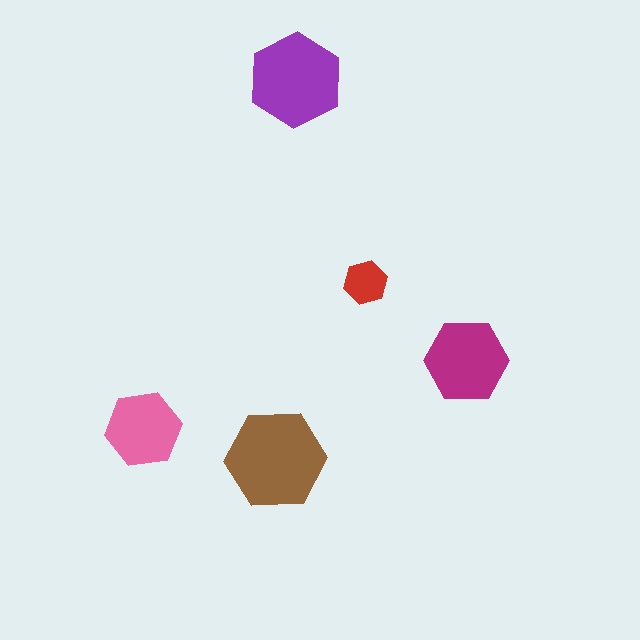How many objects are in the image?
There are 5 objects in the image.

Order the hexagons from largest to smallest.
the brown one, the purple one, the magenta one, the pink one, the red one.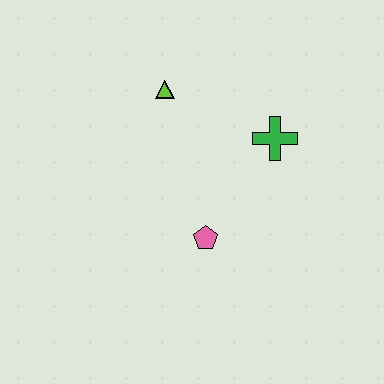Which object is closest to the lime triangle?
The green cross is closest to the lime triangle.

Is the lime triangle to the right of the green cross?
No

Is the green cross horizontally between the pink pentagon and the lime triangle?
No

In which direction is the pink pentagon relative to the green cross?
The pink pentagon is below the green cross.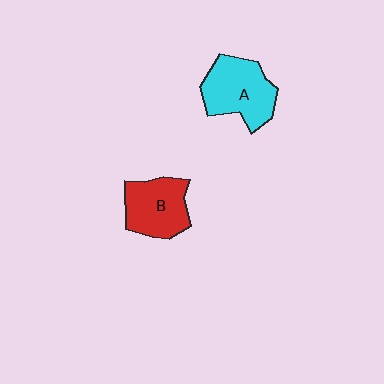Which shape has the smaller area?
Shape B (red).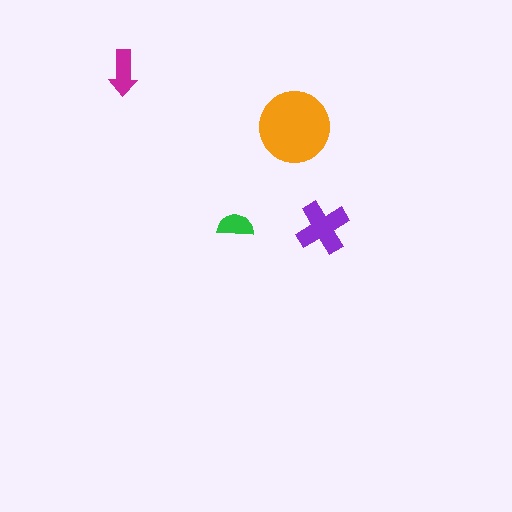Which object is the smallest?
The green semicircle.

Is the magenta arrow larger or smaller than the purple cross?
Smaller.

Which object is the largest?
The orange circle.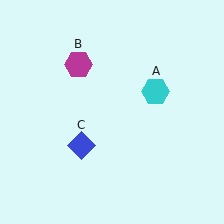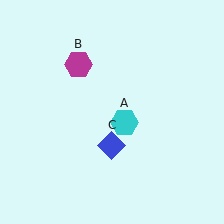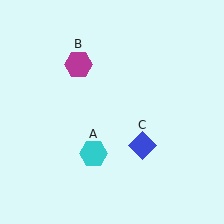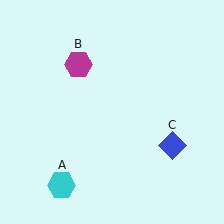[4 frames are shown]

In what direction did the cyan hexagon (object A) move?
The cyan hexagon (object A) moved down and to the left.